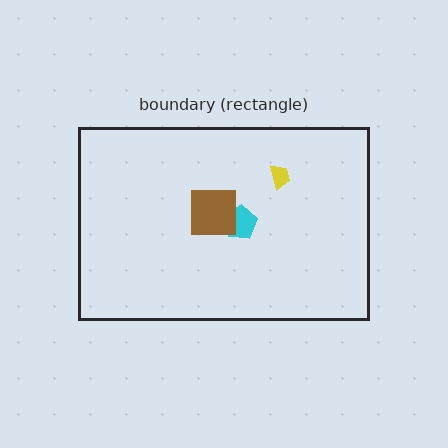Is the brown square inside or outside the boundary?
Inside.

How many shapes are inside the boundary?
4 inside, 0 outside.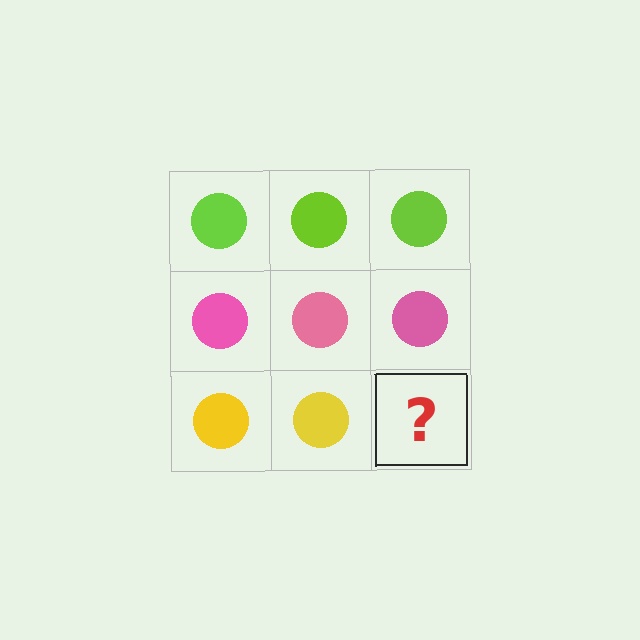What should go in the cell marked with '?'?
The missing cell should contain a yellow circle.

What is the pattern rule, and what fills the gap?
The rule is that each row has a consistent color. The gap should be filled with a yellow circle.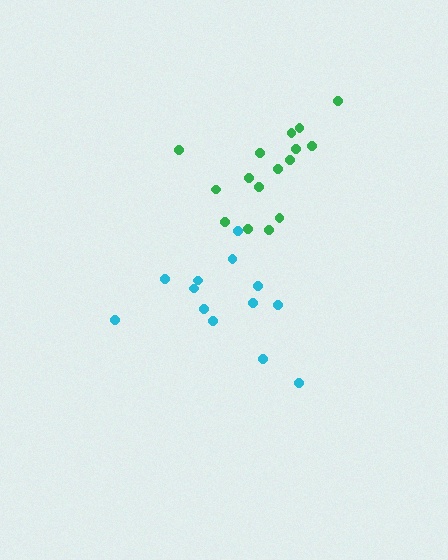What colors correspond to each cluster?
The clusters are colored: green, cyan.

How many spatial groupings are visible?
There are 2 spatial groupings.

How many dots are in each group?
Group 1: 16 dots, Group 2: 13 dots (29 total).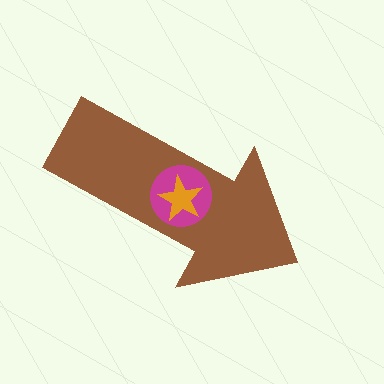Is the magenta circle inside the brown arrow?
Yes.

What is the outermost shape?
The brown arrow.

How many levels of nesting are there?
3.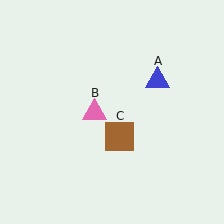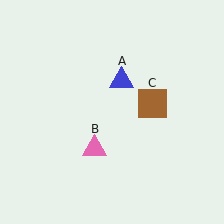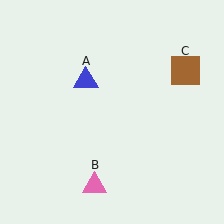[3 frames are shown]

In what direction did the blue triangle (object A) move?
The blue triangle (object A) moved left.